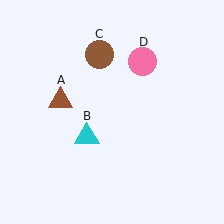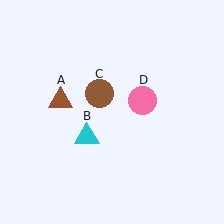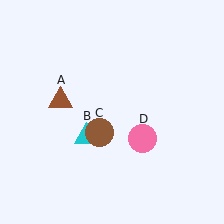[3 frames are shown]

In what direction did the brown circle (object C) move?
The brown circle (object C) moved down.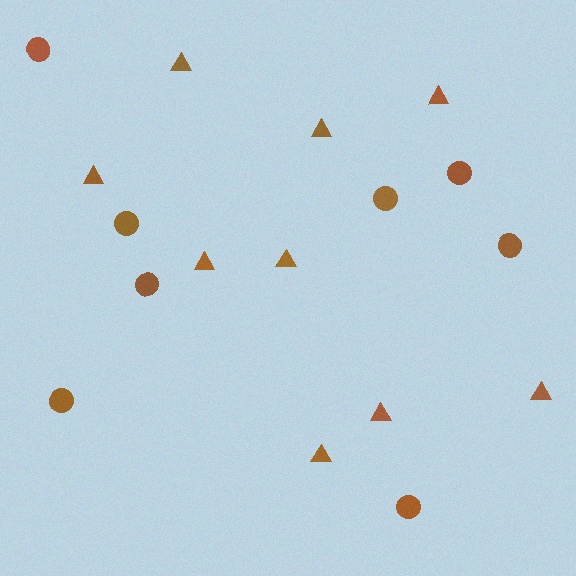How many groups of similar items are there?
There are 2 groups: one group of circles (8) and one group of triangles (9).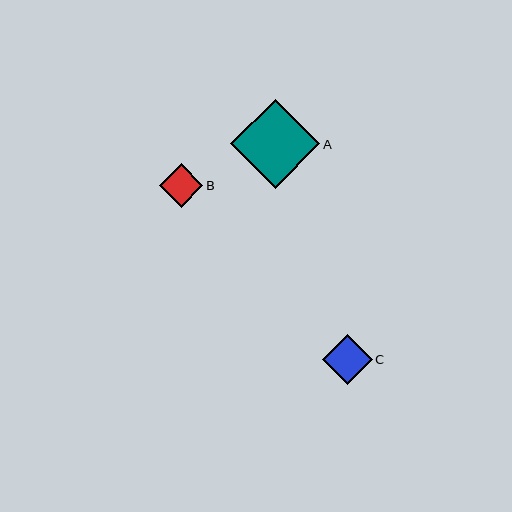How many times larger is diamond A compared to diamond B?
Diamond A is approximately 2.0 times the size of diamond B.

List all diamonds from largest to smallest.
From largest to smallest: A, C, B.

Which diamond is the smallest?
Diamond B is the smallest with a size of approximately 44 pixels.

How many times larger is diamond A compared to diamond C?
Diamond A is approximately 1.8 times the size of diamond C.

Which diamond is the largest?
Diamond A is the largest with a size of approximately 89 pixels.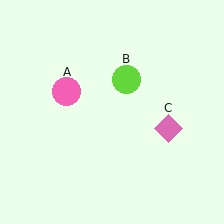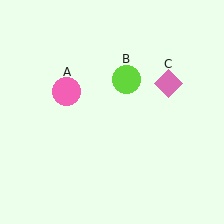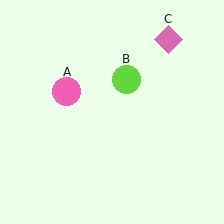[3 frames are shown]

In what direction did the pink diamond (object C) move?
The pink diamond (object C) moved up.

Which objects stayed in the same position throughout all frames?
Pink circle (object A) and lime circle (object B) remained stationary.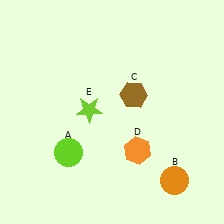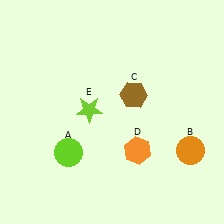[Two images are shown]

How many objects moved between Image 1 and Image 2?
1 object moved between the two images.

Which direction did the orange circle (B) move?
The orange circle (B) moved up.